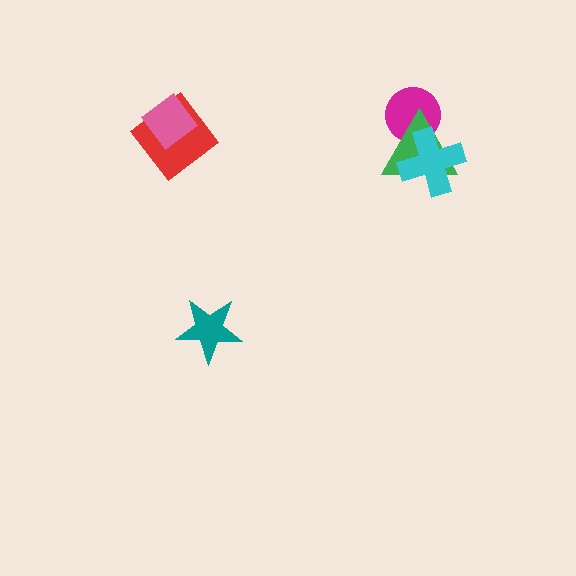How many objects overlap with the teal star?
0 objects overlap with the teal star.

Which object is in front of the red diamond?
The pink diamond is in front of the red diamond.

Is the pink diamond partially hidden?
No, no other shape covers it.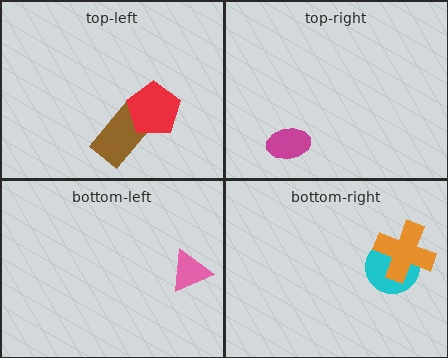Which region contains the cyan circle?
The bottom-right region.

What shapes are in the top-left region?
The brown rectangle, the red pentagon.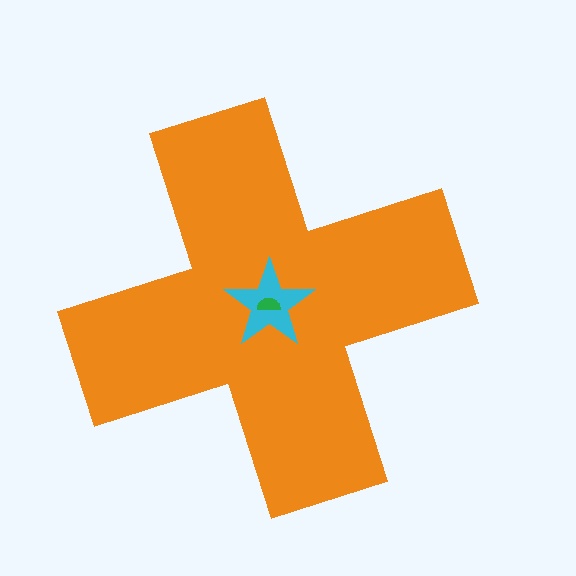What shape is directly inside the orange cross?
The cyan star.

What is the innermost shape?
The green semicircle.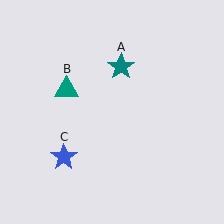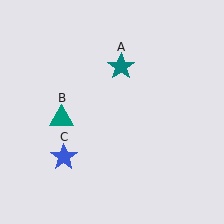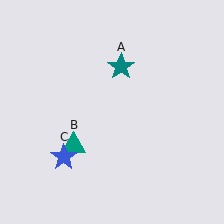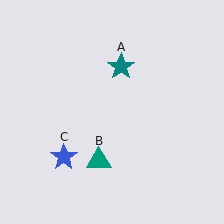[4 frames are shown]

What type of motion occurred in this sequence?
The teal triangle (object B) rotated counterclockwise around the center of the scene.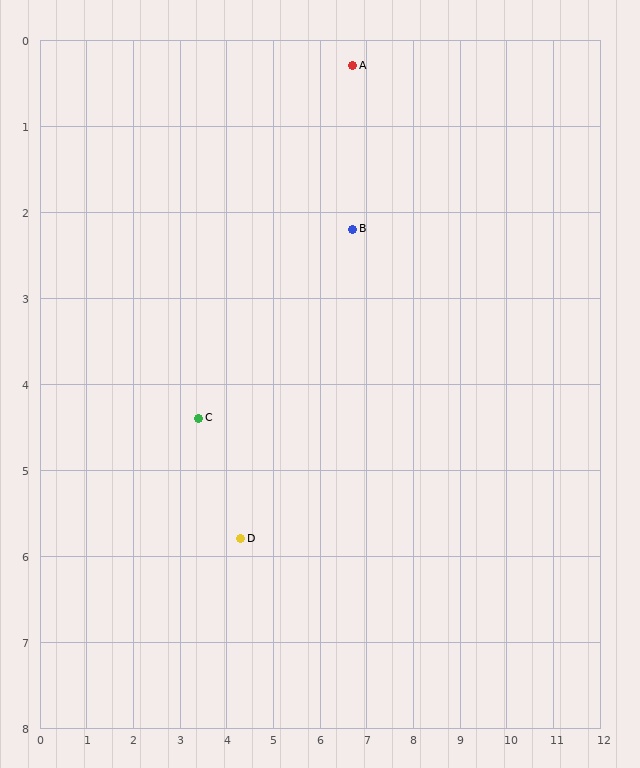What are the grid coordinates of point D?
Point D is at approximately (4.3, 5.8).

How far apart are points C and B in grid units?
Points C and B are about 4.0 grid units apart.